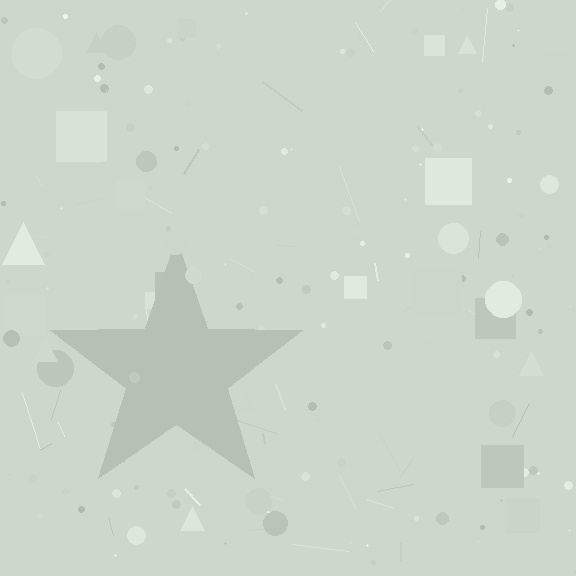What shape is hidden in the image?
A star is hidden in the image.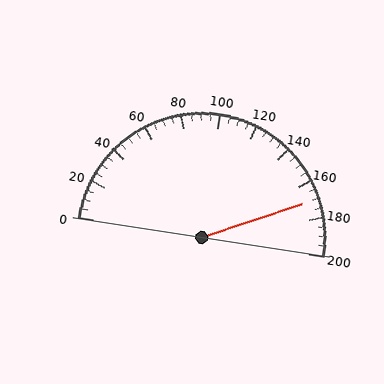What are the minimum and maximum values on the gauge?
The gauge ranges from 0 to 200.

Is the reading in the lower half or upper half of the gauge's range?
The reading is in the upper half of the range (0 to 200).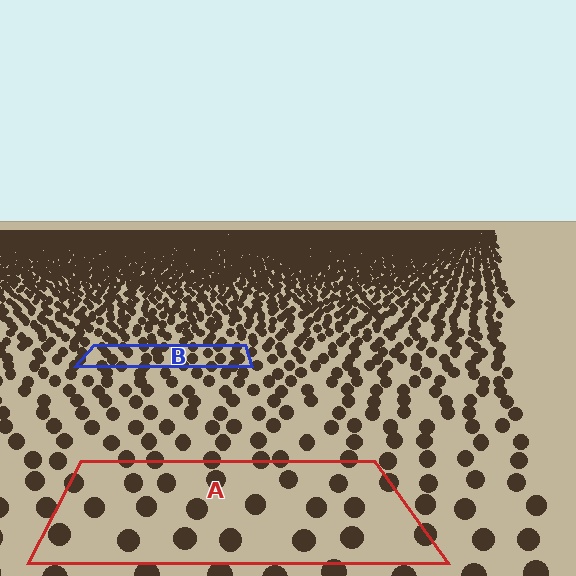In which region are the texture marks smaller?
The texture marks are smaller in region B, because it is farther away.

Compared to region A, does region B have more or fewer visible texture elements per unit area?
Region B has more texture elements per unit area — they are packed more densely because it is farther away.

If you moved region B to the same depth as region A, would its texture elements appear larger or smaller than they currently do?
They would appear larger. At a closer depth, the same texture elements are projected at a bigger on-screen size.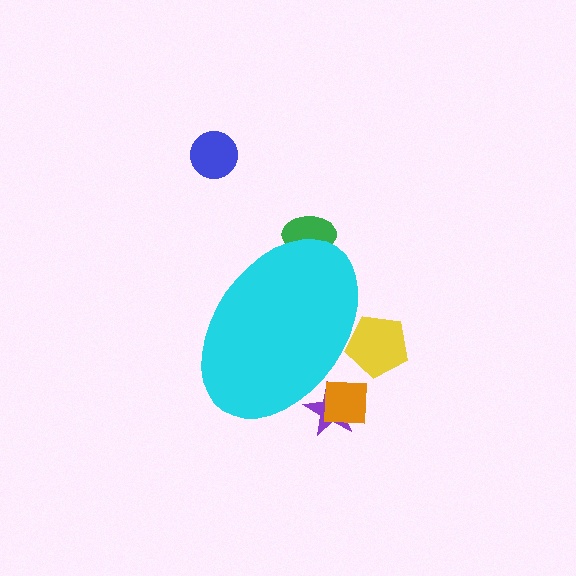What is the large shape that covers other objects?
A cyan ellipse.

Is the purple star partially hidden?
Yes, the purple star is partially hidden behind the cyan ellipse.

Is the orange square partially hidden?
Yes, the orange square is partially hidden behind the cyan ellipse.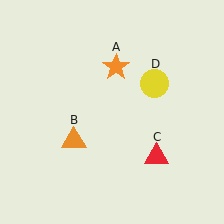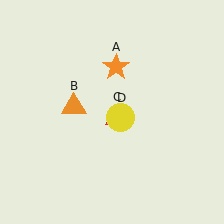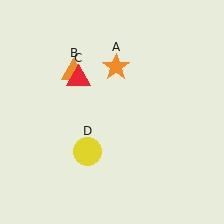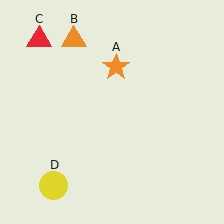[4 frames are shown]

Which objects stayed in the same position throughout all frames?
Orange star (object A) remained stationary.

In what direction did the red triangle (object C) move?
The red triangle (object C) moved up and to the left.